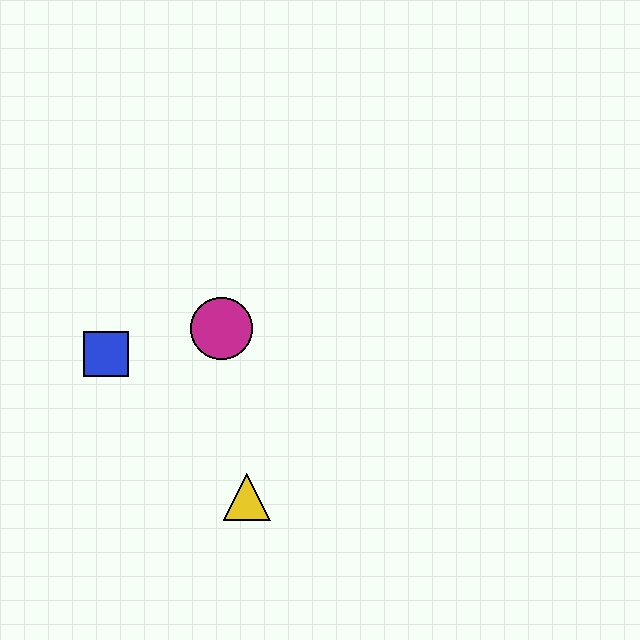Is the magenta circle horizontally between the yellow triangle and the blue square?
Yes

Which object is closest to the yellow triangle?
The magenta circle is closest to the yellow triangle.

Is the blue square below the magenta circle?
Yes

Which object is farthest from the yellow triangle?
The blue square is farthest from the yellow triangle.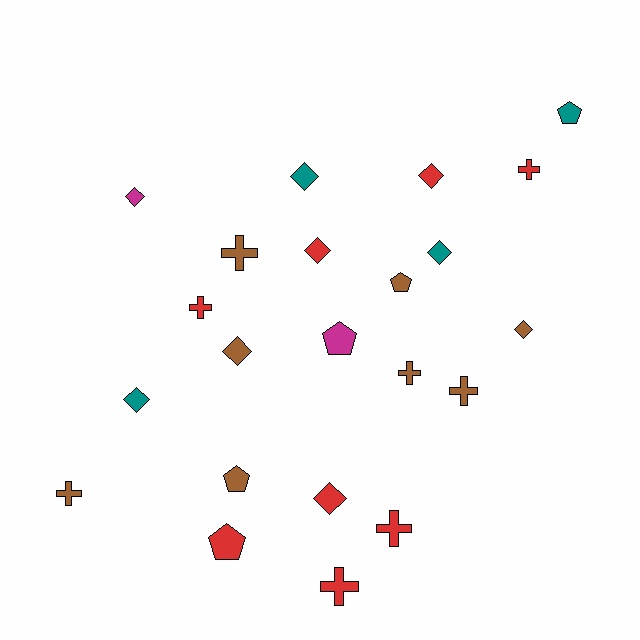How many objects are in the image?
There are 22 objects.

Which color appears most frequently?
Red, with 8 objects.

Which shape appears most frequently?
Diamond, with 9 objects.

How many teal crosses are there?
There are no teal crosses.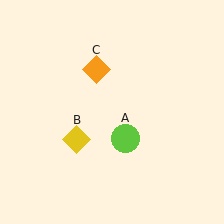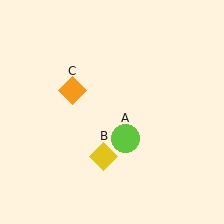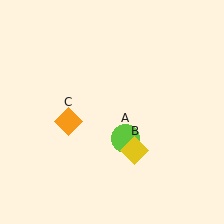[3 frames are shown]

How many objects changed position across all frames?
2 objects changed position: yellow diamond (object B), orange diamond (object C).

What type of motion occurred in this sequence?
The yellow diamond (object B), orange diamond (object C) rotated counterclockwise around the center of the scene.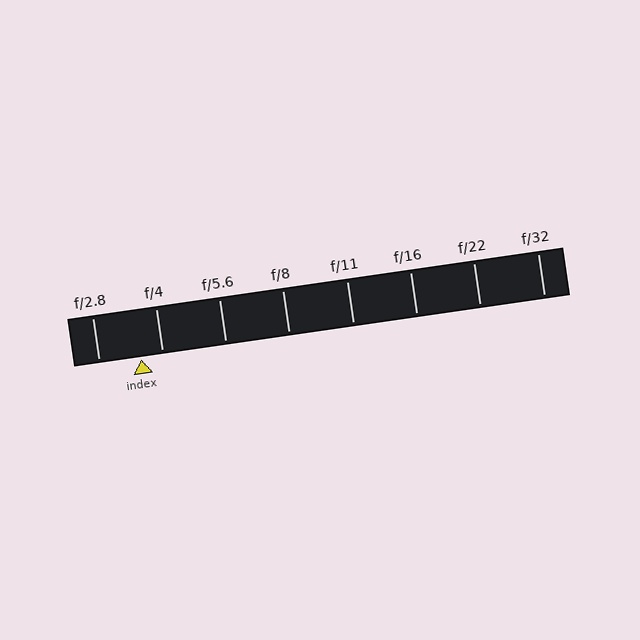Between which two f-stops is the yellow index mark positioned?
The index mark is between f/2.8 and f/4.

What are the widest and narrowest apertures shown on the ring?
The widest aperture shown is f/2.8 and the narrowest is f/32.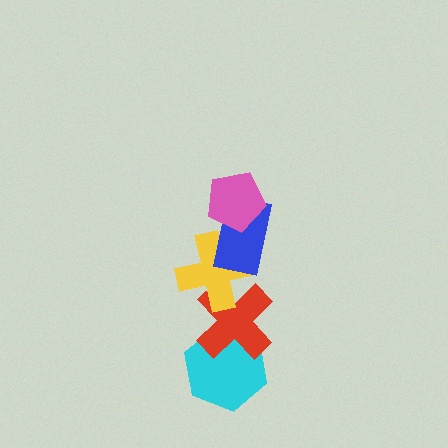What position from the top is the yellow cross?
The yellow cross is 3rd from the top.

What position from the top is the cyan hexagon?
The cyan hexagon is 5th from the top.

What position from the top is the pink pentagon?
The pink pentagon is 1st from the top.